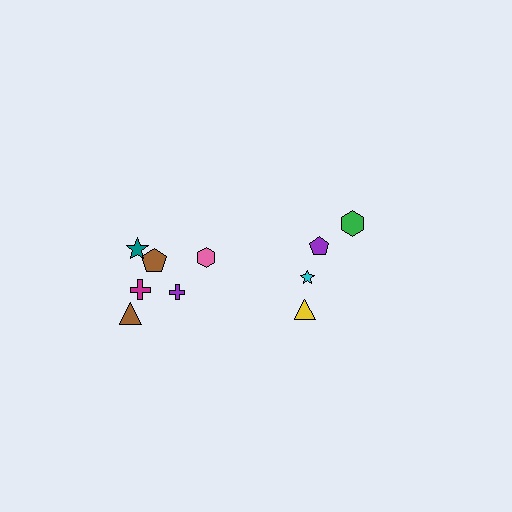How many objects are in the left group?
There are 6 objects.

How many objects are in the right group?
There are 4 objects.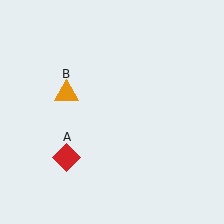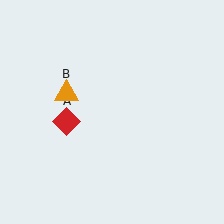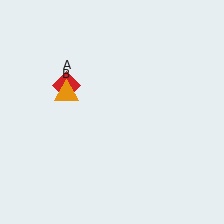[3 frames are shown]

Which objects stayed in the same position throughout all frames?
Orange triangle (object B) remained stationary.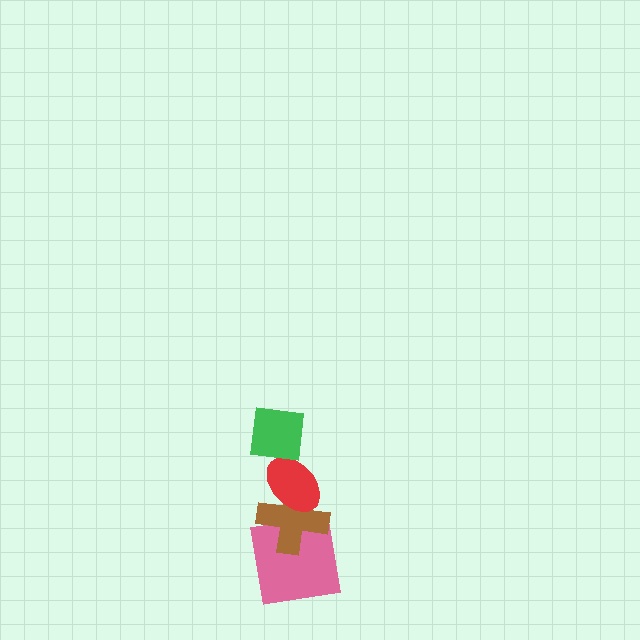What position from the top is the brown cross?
The brown cross is 3rd from the top.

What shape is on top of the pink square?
The brown cross is on top of the pink square.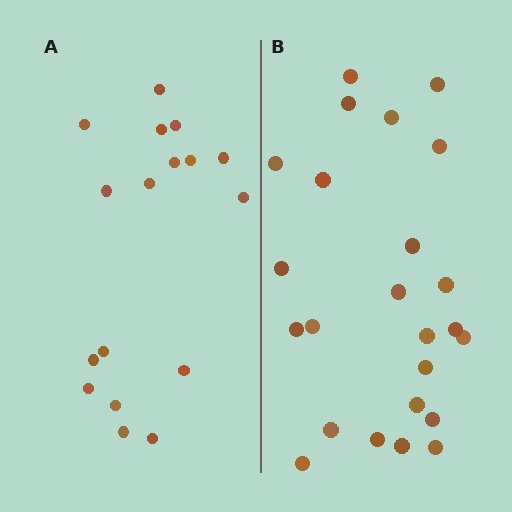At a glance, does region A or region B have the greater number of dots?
Region B (the right region) has more dots.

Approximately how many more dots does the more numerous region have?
Region B has roughly 8 or so more dots than region A.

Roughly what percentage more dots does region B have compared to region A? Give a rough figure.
About 40% more.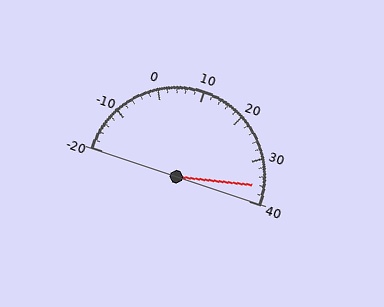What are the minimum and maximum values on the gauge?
The gauge ranges from -20 to 40.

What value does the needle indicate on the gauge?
The needle indicates approximately 36.